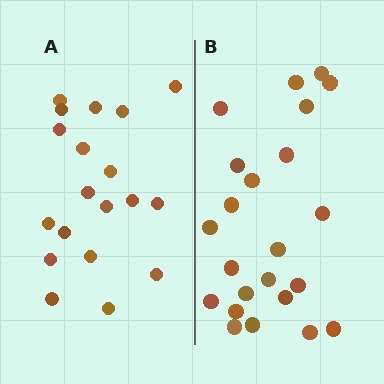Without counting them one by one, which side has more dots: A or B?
Region B (the right region) has more dots.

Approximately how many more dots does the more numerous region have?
Region B has about 4 more dots than region A.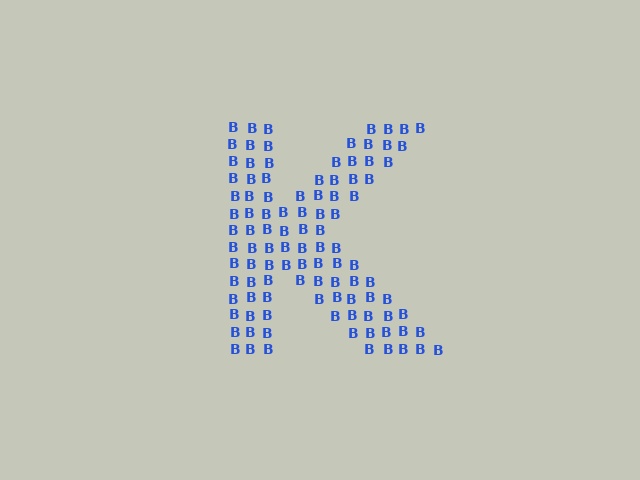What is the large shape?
The large shape is the letter K.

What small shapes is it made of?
It is made of small letter B's.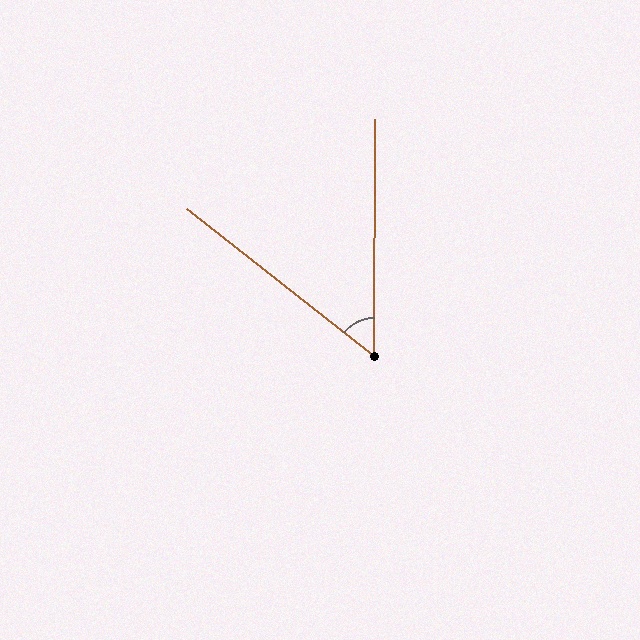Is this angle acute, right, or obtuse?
It is acute.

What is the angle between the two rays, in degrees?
Approximately 52 degrees.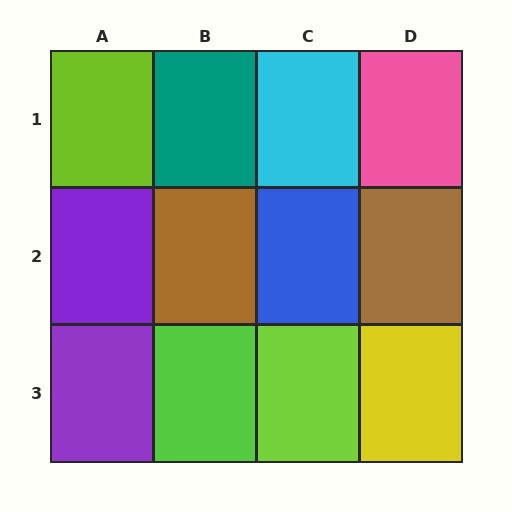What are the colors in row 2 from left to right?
Purple, brown, blue, brown.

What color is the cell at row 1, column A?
Lime.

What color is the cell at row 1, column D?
Pink.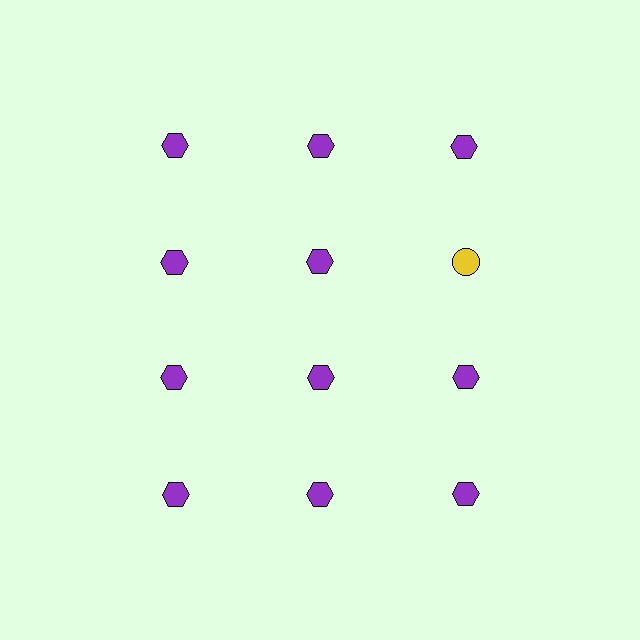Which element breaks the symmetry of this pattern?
The yellow circle in the second row, center column breaks the symmetry. All other shapes are purple hexagons.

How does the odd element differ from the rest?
It differs in both color (yellow instead of purple) and shape (circle instead of hexagon).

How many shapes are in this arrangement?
There are 12 shapes arranged in a grid pattern.